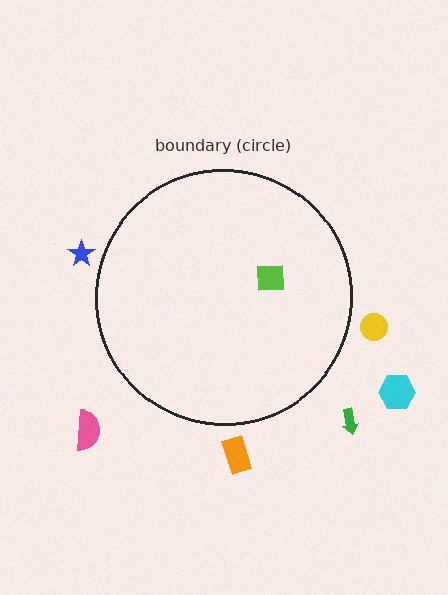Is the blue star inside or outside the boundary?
Outside.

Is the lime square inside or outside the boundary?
Inside.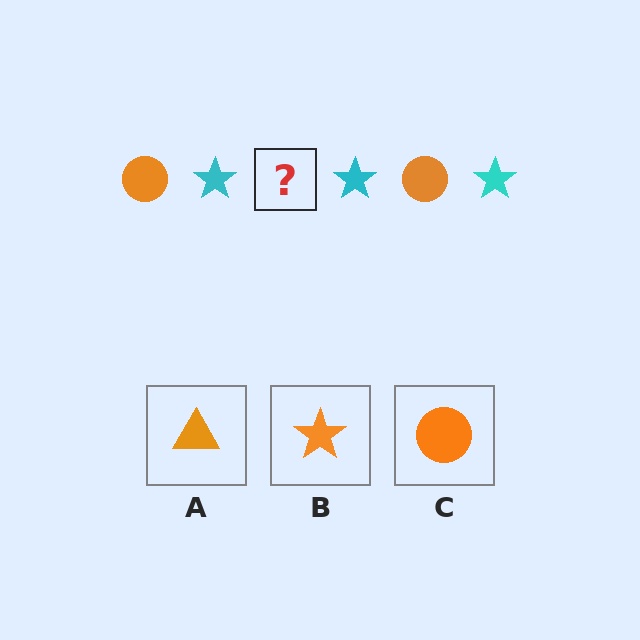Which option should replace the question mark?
Option C.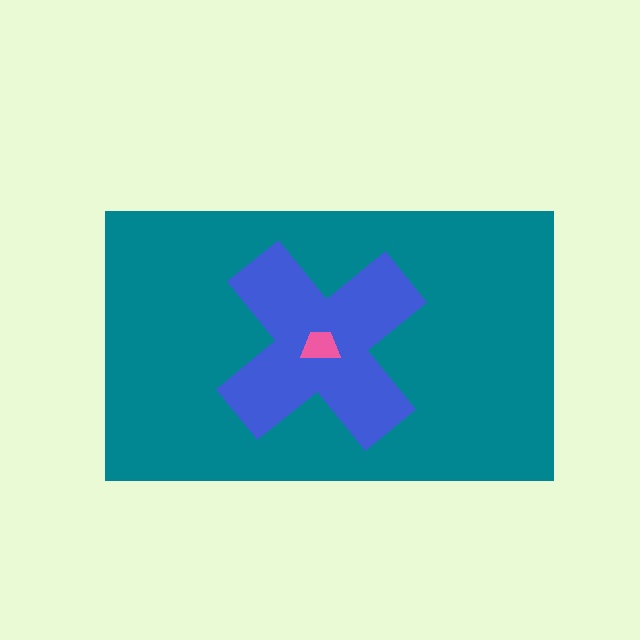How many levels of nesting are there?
3.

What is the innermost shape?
The pink trapezoid.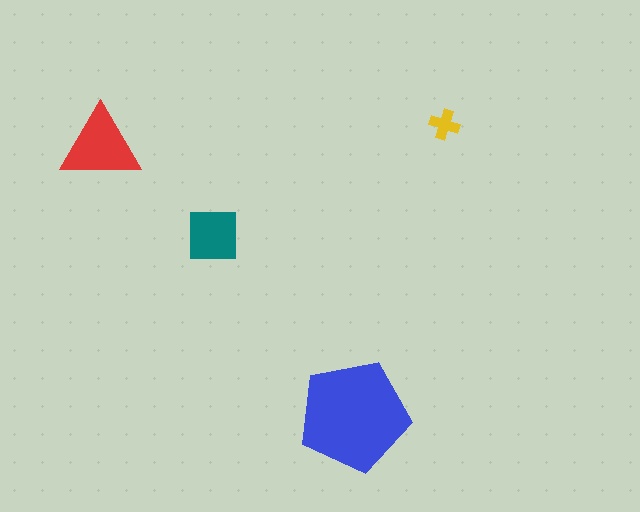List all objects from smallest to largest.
The yellow cross, the teal square, the red triangle, the blue pentagon.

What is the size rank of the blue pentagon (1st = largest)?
1st.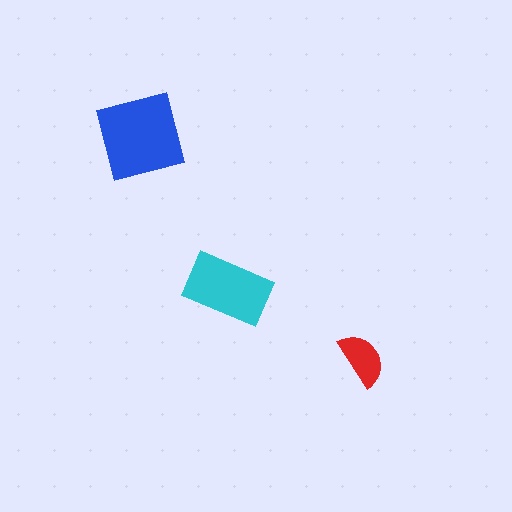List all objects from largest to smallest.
The blue square, the cyan rectangle, the red semicircle.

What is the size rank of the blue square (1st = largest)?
1st.